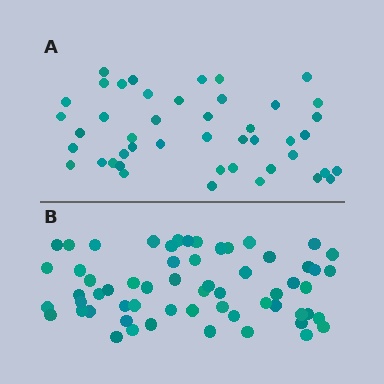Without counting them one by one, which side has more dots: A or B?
Region B (the bottom region) has more dots.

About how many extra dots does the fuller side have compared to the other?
Region B has approximately 15 more dots than region A.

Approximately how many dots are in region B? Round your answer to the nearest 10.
About 60 dots.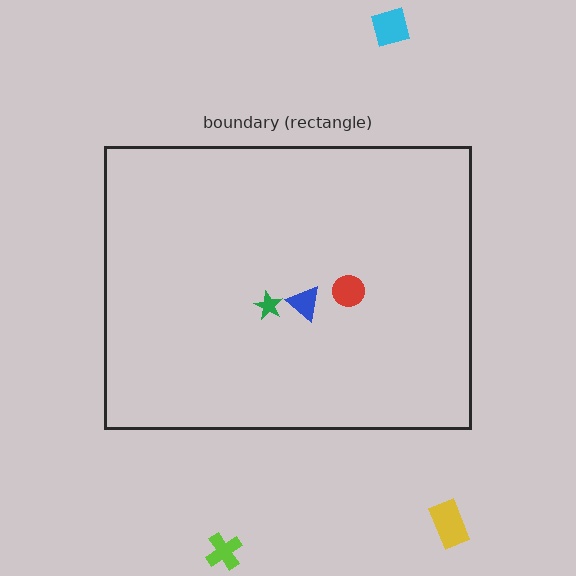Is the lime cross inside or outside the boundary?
Outside.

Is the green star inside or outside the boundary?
Inside.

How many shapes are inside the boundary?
3 inside, 3 outside.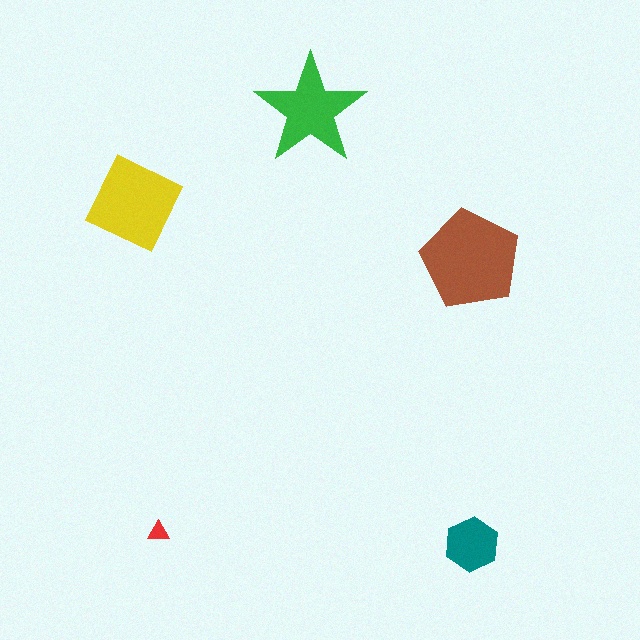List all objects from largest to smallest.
The brown pentagon, the yellow diamond, the green star, the teal hexagon, the red triangle.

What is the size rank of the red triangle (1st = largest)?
5th.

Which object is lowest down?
The teal hexagon is bottommost.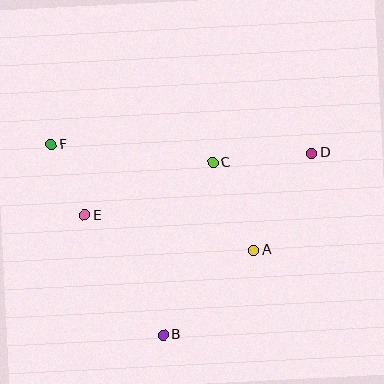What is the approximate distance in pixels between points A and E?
The distance between A and E is approximately 173 pixels.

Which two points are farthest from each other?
Points D and F are farthest from each other.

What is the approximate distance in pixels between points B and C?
The distance between B and C is approximately 179 pixels.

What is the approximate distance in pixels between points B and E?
The distance between B and E is approximately 143 pixels.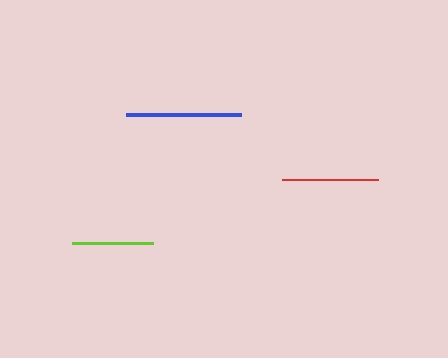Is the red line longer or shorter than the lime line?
The red line is longer than the lime line.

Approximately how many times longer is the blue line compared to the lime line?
The blue line is approximately 1.4 times the length of the lime line.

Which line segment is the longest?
The blue line is the longest at approximately 115 pixels.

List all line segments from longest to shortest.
From longest to shortest: blue, red, lime.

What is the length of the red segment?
The red segment is approximately 95 pixels long.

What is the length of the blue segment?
The blue segment is approximately 115 pixels long.